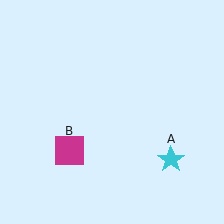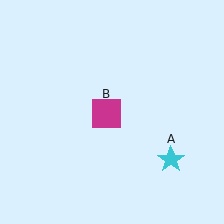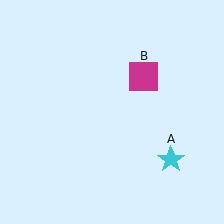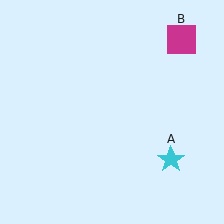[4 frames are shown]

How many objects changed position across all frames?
1 object changed position: magenta square (object B).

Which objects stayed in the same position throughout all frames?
Cyan star (object A) remained stationary.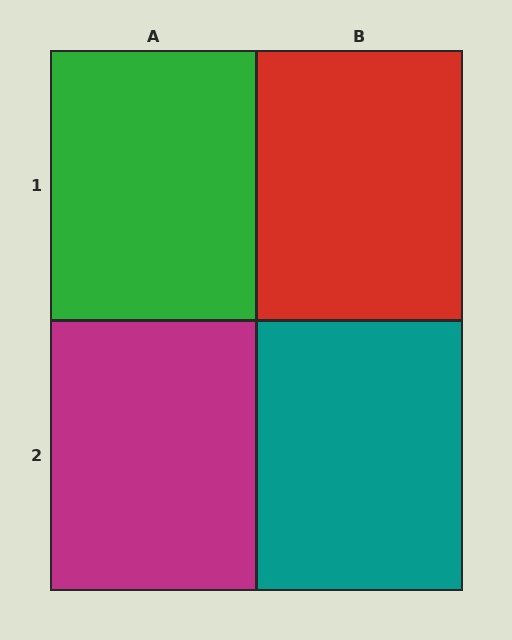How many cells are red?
1 cell is red.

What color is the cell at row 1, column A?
Green.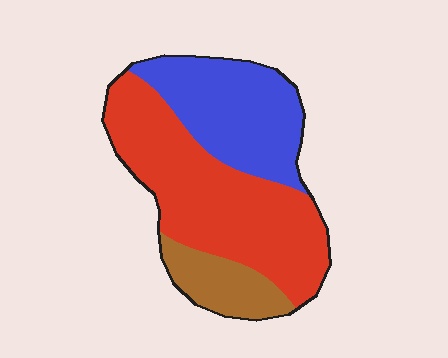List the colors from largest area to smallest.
From largest to smallest: red, blue, brown.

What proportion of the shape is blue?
Blue takes up between a quarter and a half of the shape.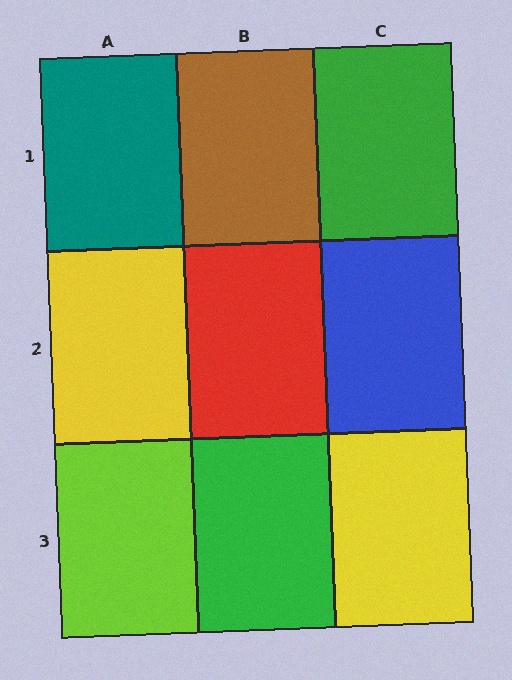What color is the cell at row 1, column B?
Brown.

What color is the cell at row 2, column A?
Yellow.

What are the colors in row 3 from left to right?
Lime, green, yellow.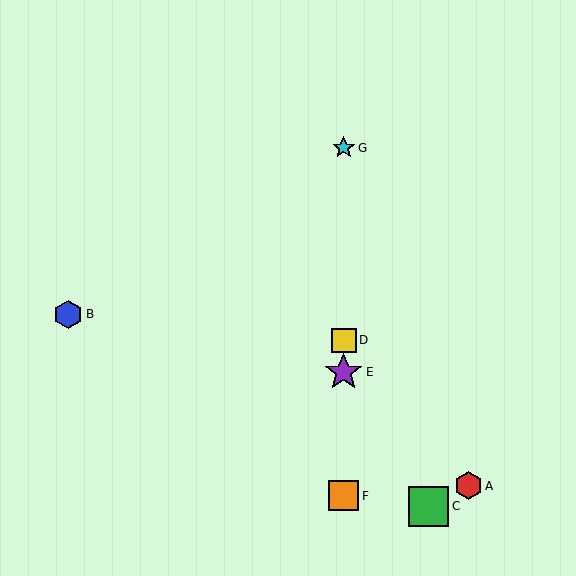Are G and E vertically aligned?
Yes, both are at x≈344.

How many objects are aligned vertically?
4 objects (D, E, F, G) are aligned vertically.